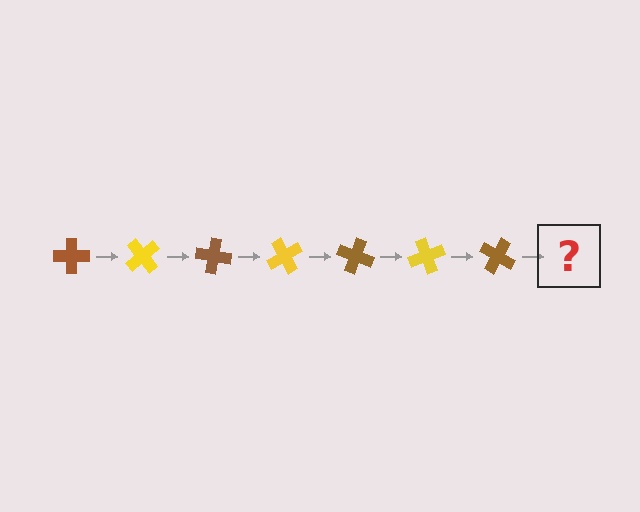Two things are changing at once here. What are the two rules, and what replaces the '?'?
The two rules are that it rotates 50 degrees each step and the color cycles through brown and yellow. The '?' should be a yellow cross, rotated 350 degrees from the start.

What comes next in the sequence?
The next element should be a yellow cross, rotated 350 degrees from the start.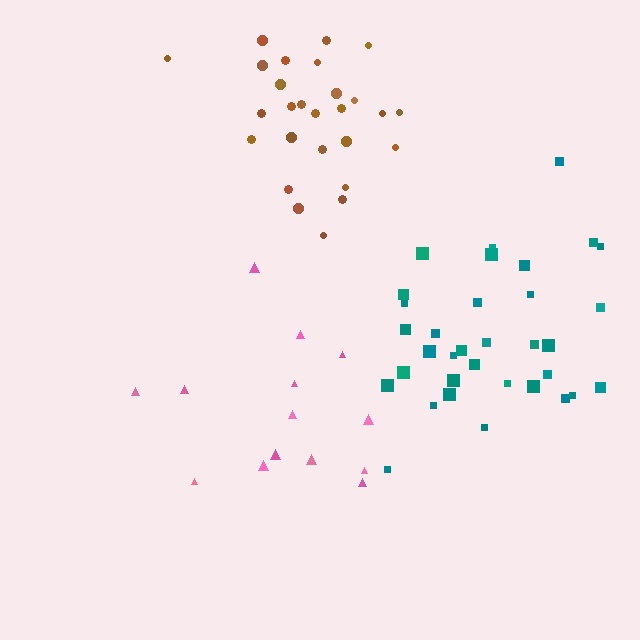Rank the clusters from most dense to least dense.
teal, brown, pink.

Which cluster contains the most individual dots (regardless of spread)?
Teal (34).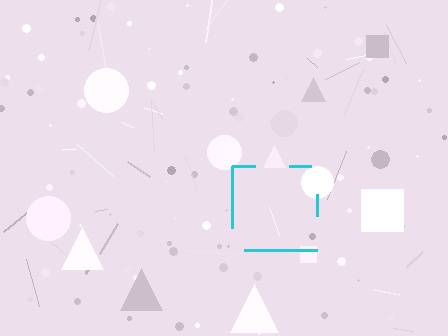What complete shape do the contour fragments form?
The contour fragments form a square.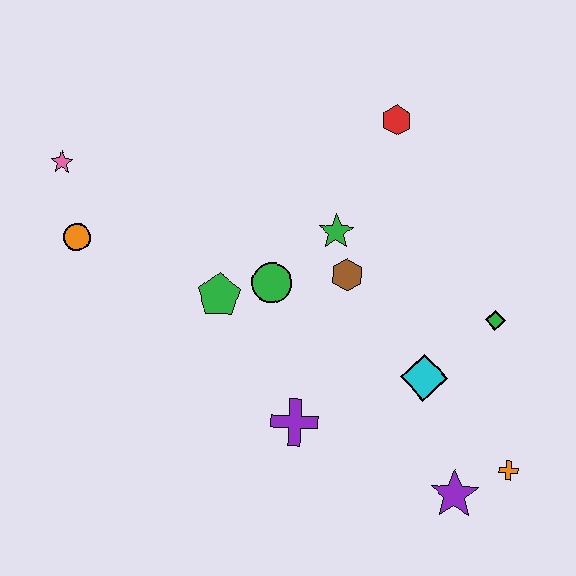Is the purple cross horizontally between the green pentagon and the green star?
Yes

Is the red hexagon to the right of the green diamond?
No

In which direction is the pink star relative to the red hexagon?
The pink star is to the left of the red hexagon.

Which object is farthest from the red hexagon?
The purple star is farthest from the red hexagon.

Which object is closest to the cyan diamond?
The green diamond is closest to the cyan diamond.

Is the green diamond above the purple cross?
Yes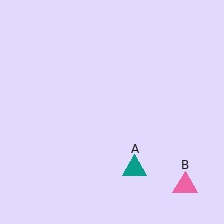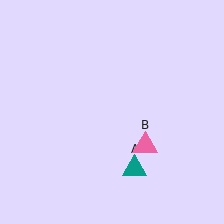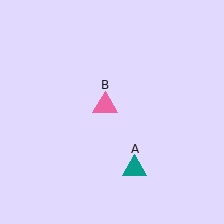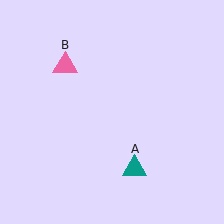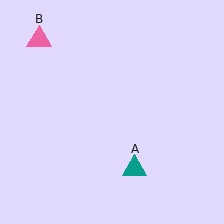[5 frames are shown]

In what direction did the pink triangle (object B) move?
The pink triangle (object B) moved up and to the left.